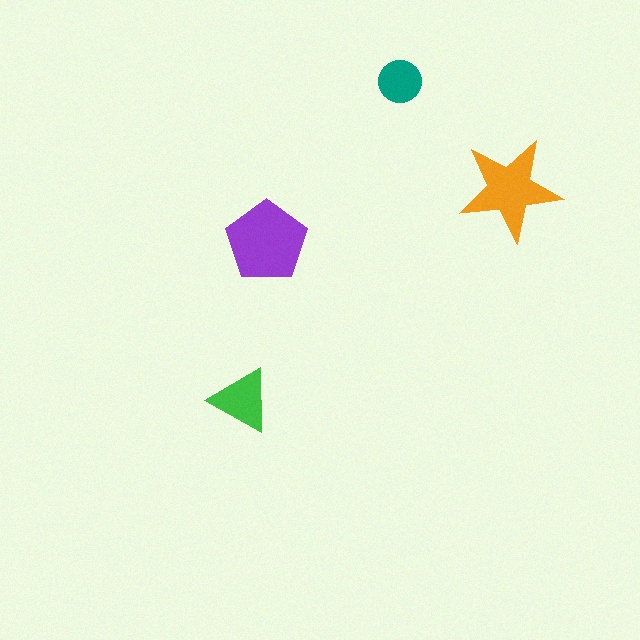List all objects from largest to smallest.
The purple pentagon, the orange star, the green triangle, the teal circle.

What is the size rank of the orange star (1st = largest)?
2nd.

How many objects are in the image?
There are 4 objects in the image.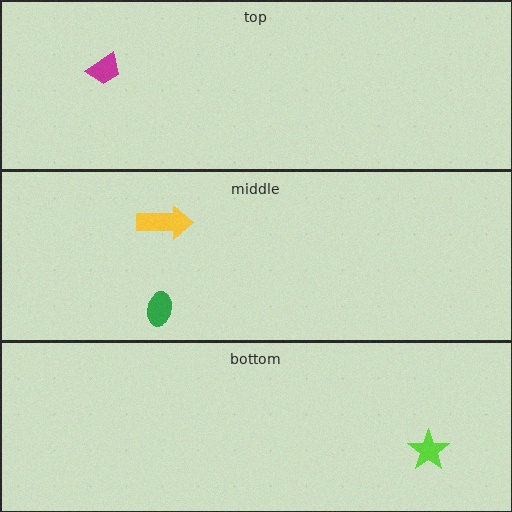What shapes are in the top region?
The magenta trapezoid.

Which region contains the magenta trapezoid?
The top region.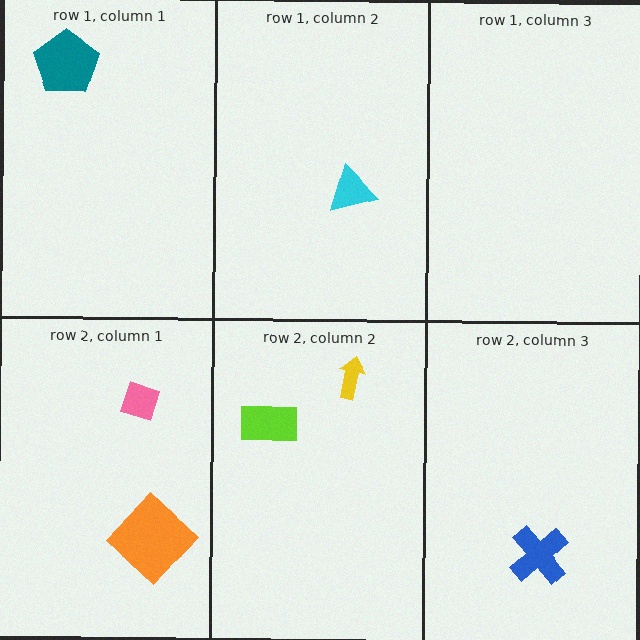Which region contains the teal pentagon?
The row 1, column 1 region.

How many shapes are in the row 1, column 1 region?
1.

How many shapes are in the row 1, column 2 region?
1.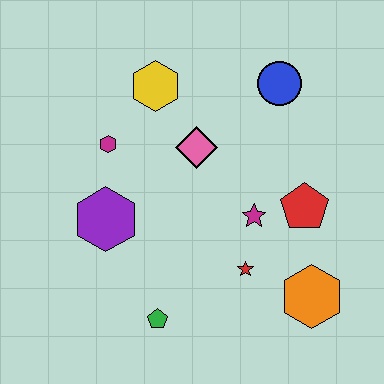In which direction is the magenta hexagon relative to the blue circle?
The magenta hexagon is to the left of the blue circle.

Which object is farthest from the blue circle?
The green pentagon is farthest from the blue circle.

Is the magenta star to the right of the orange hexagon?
No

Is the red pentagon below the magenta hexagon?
Yes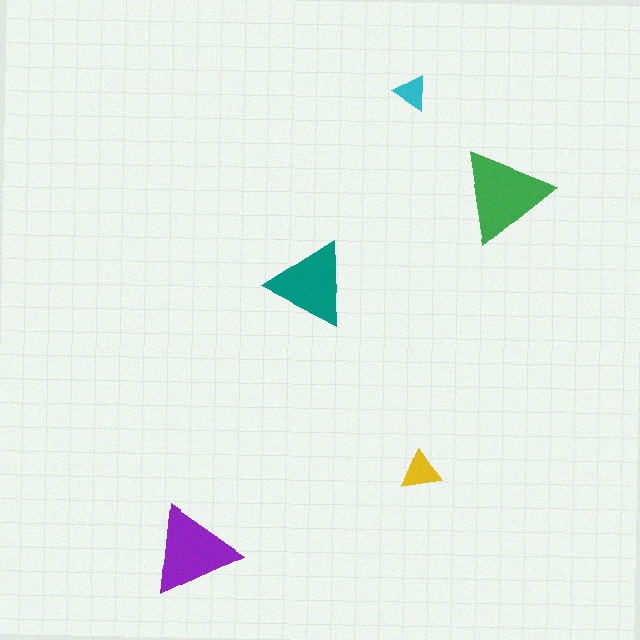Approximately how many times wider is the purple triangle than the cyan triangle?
About 2.5 times wider.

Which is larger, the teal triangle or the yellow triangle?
The teal one.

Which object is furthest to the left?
The purple triangle is leftmost.